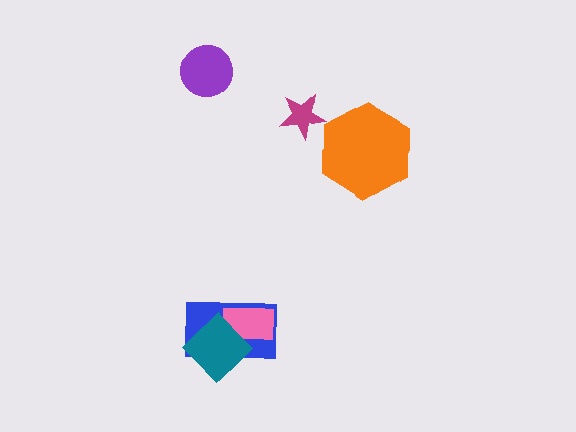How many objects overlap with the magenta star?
0 objects overlap with the magenta star.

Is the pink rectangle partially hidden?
Yes, it is partially covered by another shape.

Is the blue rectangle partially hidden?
Yes, it is partially covered by another shape.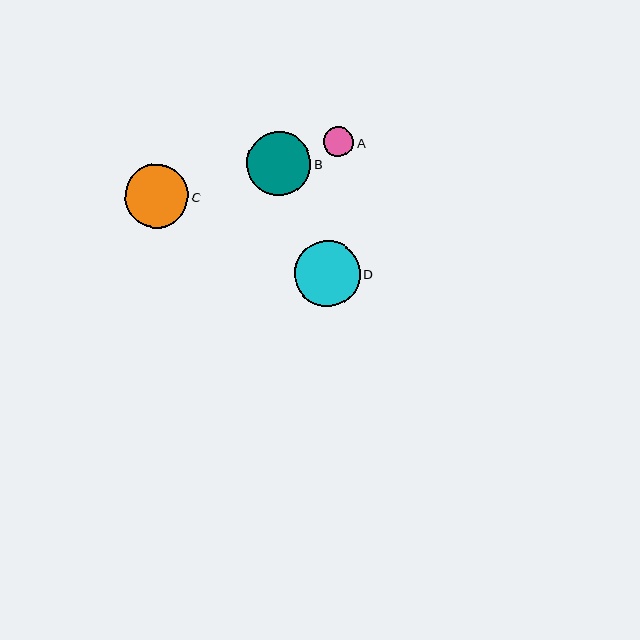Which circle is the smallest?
Circle A is the smallest with a size of approximately 30 pixels.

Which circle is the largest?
Circle D is the largest with a size of approximately 66 pixels.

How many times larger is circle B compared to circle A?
Circle B is approximately 2.1 times the size of circle A.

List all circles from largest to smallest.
From largest to smallest: D, B, C, A.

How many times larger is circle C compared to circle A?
Circle C is approximately 2.1 times the size of circle A.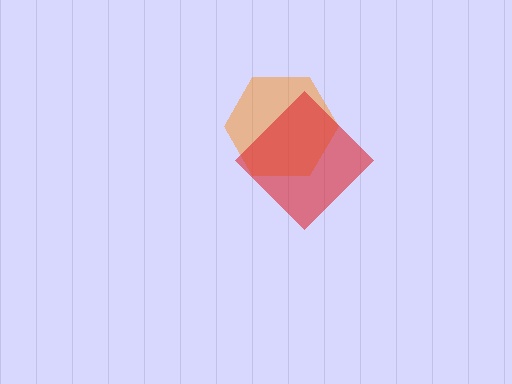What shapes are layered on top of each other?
The layered shapes are: an orange hexagon, a red diamond.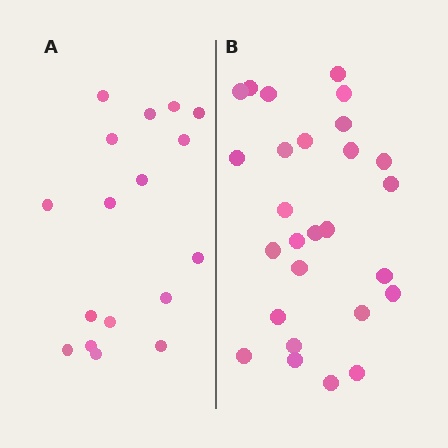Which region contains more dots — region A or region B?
Region B (the right region) has more dots.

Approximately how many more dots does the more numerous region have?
Region B has roughly 10 or so more dots than region A.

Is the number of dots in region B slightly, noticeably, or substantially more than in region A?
Region B has substantially more. The ratio is roughly 1.6 to 1.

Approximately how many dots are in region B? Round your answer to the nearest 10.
About 30 dots. (The exact count is 27, which rounds to 30.)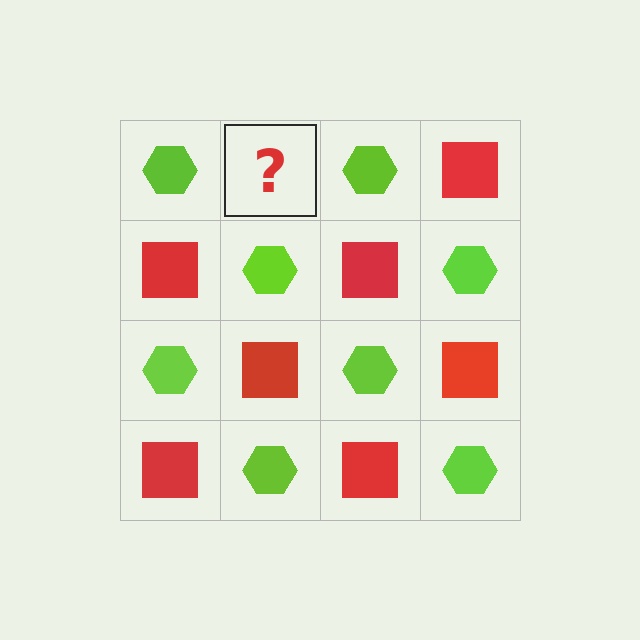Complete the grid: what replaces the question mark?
The question mark should be replaced with a red square.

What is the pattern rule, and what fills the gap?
The rule is that it alternates lime hexagon and red square in a checkerboard pattern. The gap should be filled with a red square.